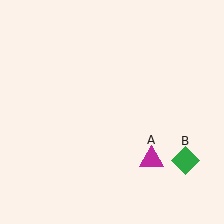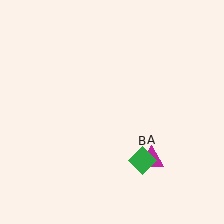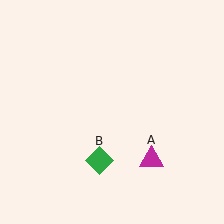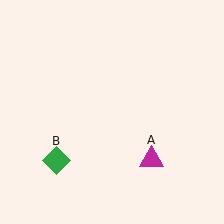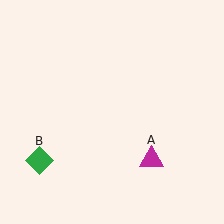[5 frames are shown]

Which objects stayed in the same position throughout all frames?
Magenta triangle (object A) remained stationary.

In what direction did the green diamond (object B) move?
The green diamond (object B) moved left.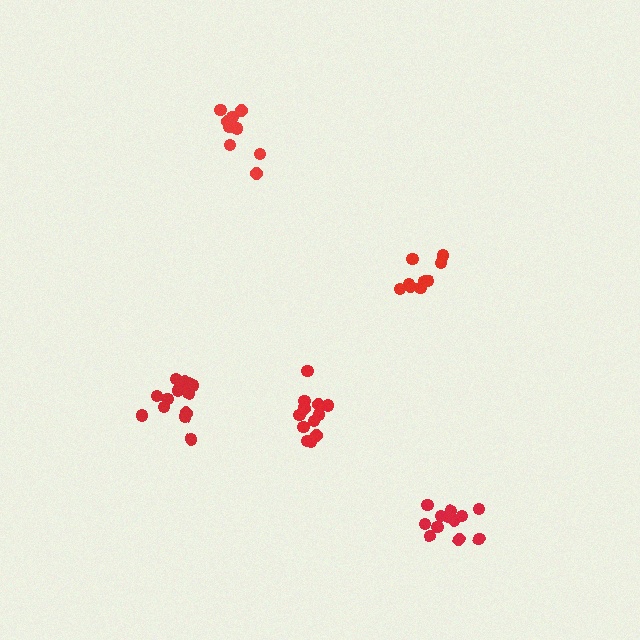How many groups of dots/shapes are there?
There are 5 groups.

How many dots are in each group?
Group 1: 12 dots, Group 2: 9 dots, Group 3: 14 dots, Group 4: 13 dots, Group 5: 9 dots (57 total).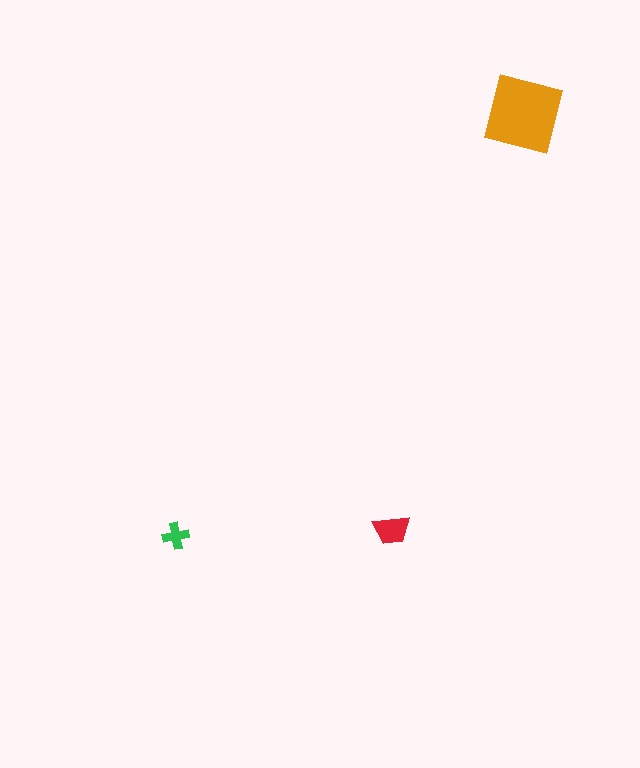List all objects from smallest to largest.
The green cross, the red trapezoid, the orange square.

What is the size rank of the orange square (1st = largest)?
1st.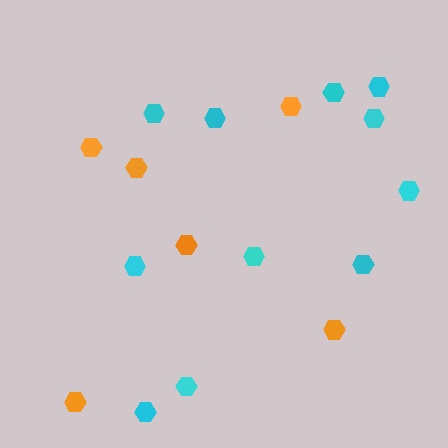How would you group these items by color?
There are 2 groups: one group of orange hexagons (6) and one group of cyan hexagons (11).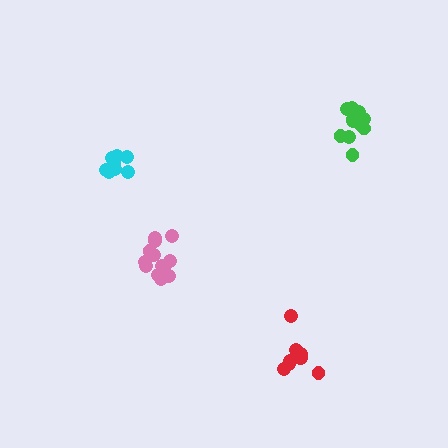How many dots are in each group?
Group 1: 9 dots, Group 2: 9 dots, Group 3: 13 dots, Group 4: 12 dots (43 total).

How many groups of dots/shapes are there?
There are 4 groups.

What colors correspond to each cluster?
The clusters are colored: cyan, red, pink, green.